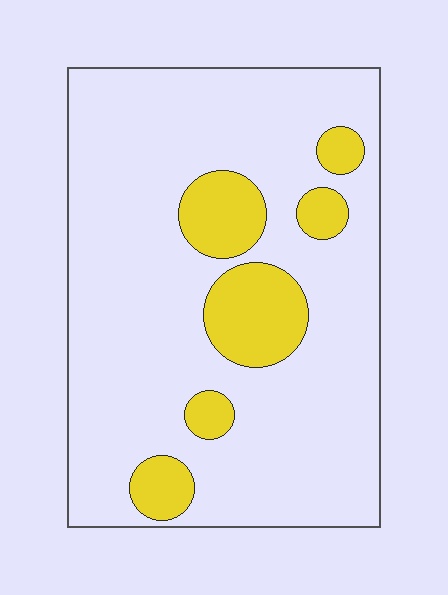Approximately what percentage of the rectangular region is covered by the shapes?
Approximately 15%.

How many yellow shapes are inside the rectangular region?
6.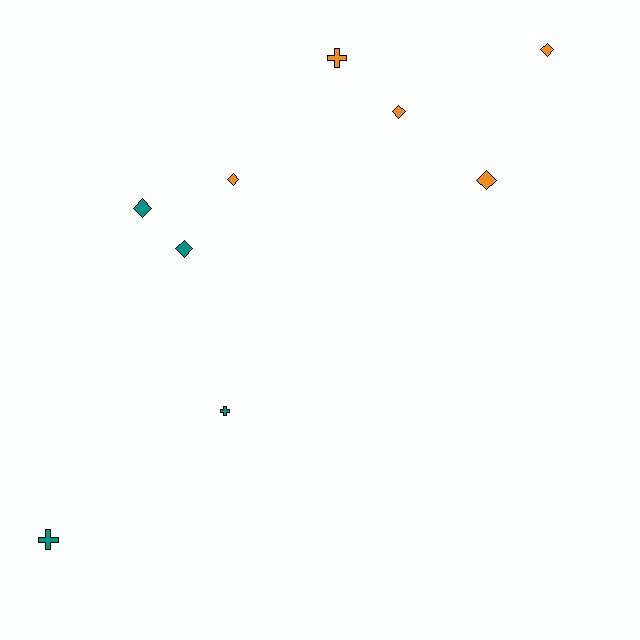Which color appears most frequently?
Orange, with 5 objects.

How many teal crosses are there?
There are 2 teal crosses.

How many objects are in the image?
There are 9 objects.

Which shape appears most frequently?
Diamond, with 6 objects.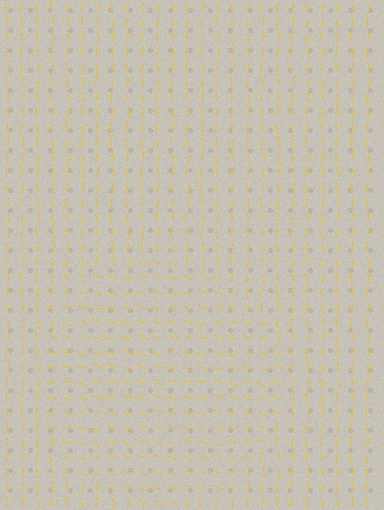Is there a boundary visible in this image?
Yes, there is a texture boundary formed by a change in line orientation.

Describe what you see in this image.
The image is filled with small yellow line segments. A circle region in the image has lines oriented differently from the surrounding lines, creating a visible texture boundary.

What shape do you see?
I see a circle.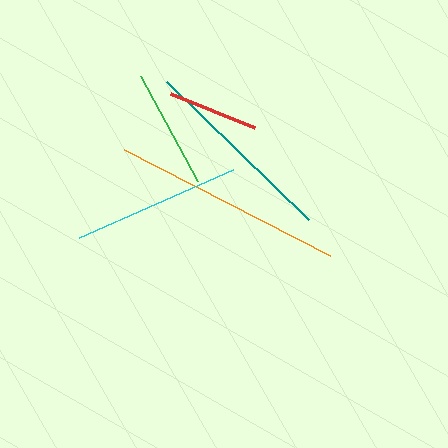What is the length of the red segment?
The red segment is approximately 91 pixels long.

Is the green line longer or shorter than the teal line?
The teal line is longer than the green line.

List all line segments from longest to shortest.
From longest to shortest: orange, teal, cyan, green, red.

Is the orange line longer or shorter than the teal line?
The orange line is longer than the teal line.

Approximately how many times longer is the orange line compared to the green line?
The orange line is approximately 1.9 times the length of the green line.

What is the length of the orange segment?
The orange segment is approximately 232 pixels long.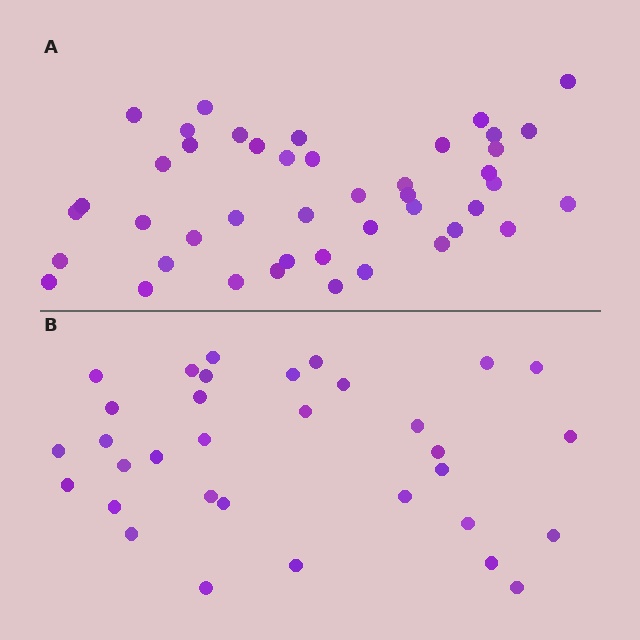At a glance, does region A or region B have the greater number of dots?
Region A (the top region) has more dots.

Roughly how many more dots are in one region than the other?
Region A has roughly 12 or so more dots than region B.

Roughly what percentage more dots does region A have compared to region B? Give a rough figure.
About 35% more.